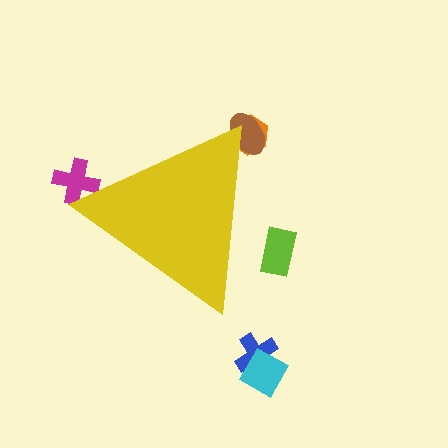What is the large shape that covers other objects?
A yellow triangle.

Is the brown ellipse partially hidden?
Yes, the brown ellipse is partially hidden behind the yellow triangle.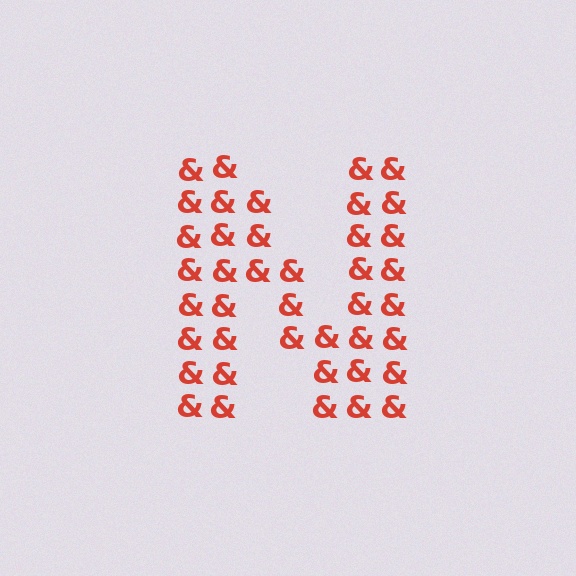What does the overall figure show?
The overall figure shows the letter N.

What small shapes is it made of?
It is made of small ampersands.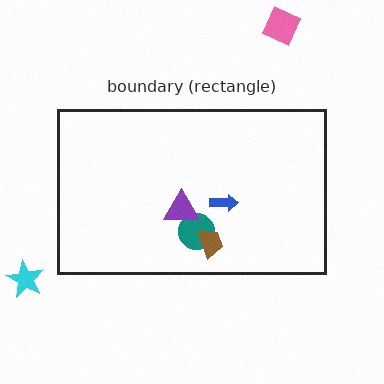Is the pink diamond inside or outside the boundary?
Outside.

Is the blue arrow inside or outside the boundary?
Inside.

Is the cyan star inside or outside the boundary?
Outside.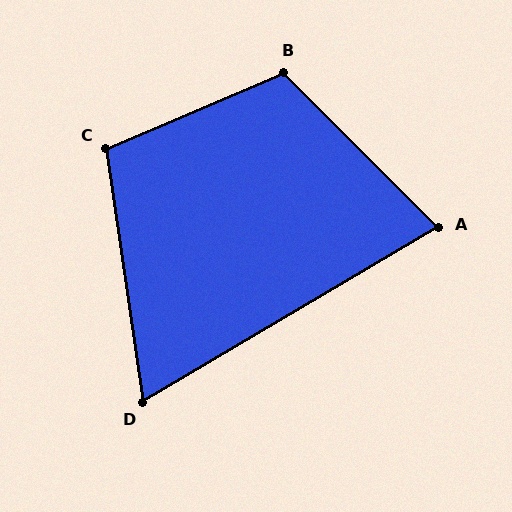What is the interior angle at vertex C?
Approximately 105 degrees (obtuse).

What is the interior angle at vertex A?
Approximately 75 degrees (acute).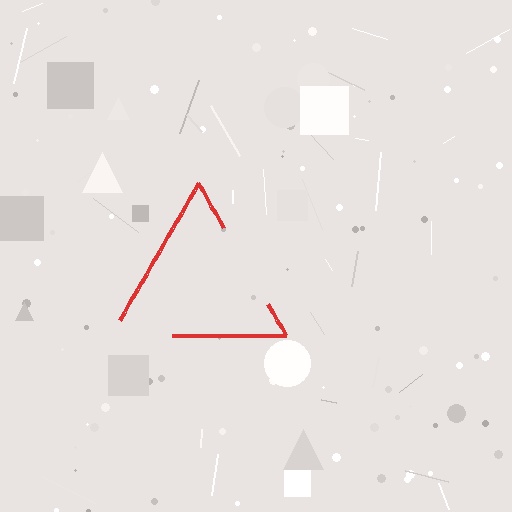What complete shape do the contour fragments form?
The contour fragments form a triangle.